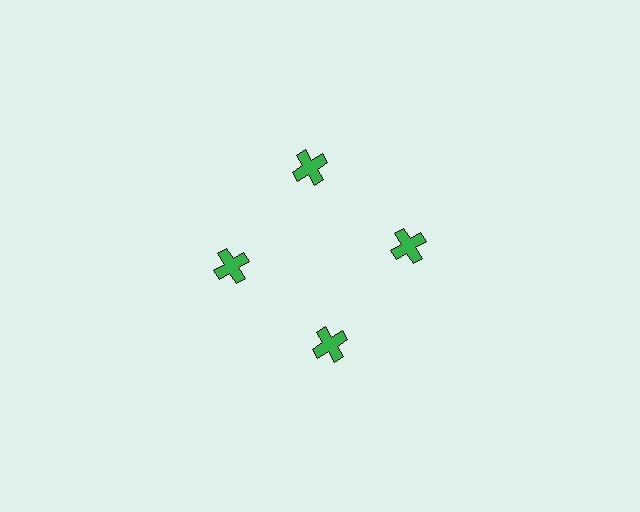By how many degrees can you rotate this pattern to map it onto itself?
The pattern maps onto itself every 90 degrees of rotation.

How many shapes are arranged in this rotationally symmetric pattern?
There are 4 shapes, arranged in 4 groups of 1.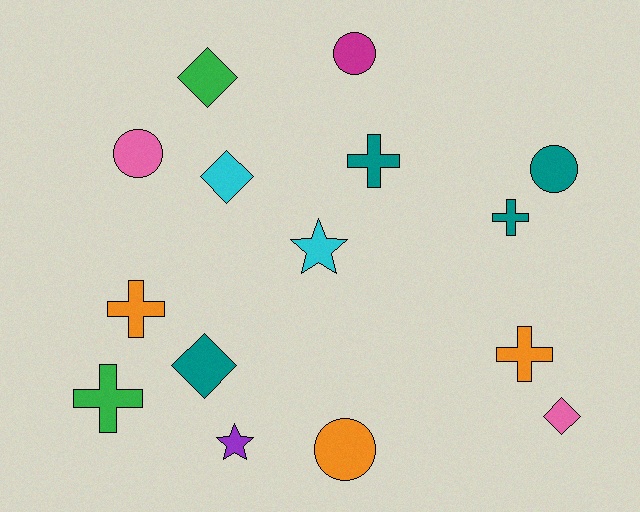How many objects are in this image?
There are 15 objects.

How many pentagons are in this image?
There are no pentagons.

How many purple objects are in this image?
There is 1 purple object.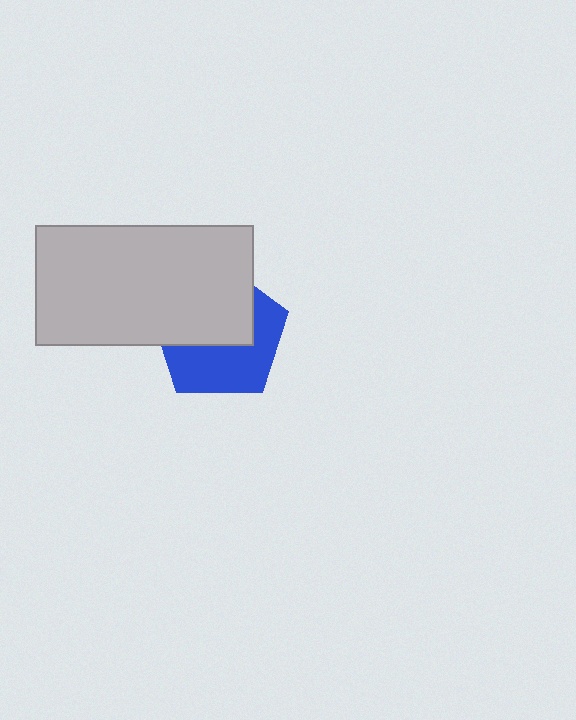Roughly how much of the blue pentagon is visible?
About half of it is visible (roughly 50%).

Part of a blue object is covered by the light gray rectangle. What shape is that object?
It is a pentagon.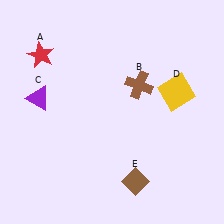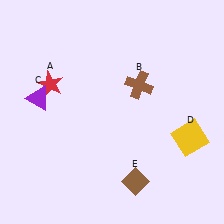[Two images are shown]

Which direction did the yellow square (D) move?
The yellow square (D) moved down.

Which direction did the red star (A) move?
The red star (A) moved down.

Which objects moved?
The objects that moved are: the red star (A), the yellow square (D).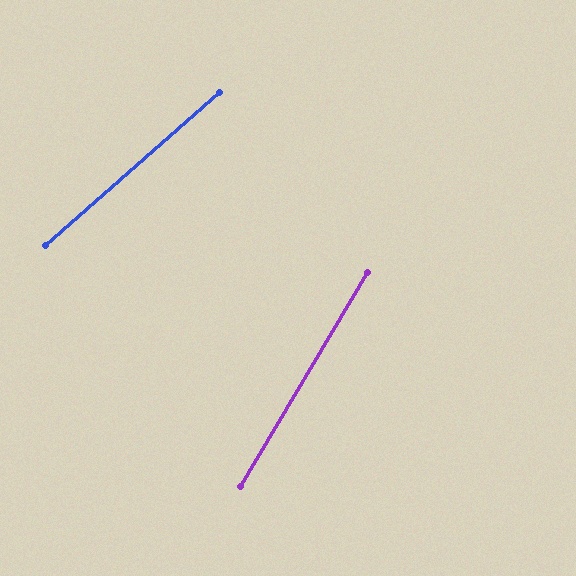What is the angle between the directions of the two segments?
Approximately 18 degrees.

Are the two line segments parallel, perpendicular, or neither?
Neither parallel nor perpendicular — they differ by about 18°.